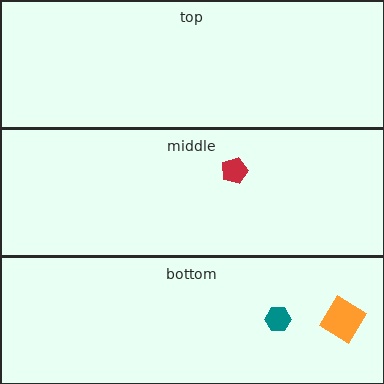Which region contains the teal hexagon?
The bottom region.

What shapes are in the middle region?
The red pentagon.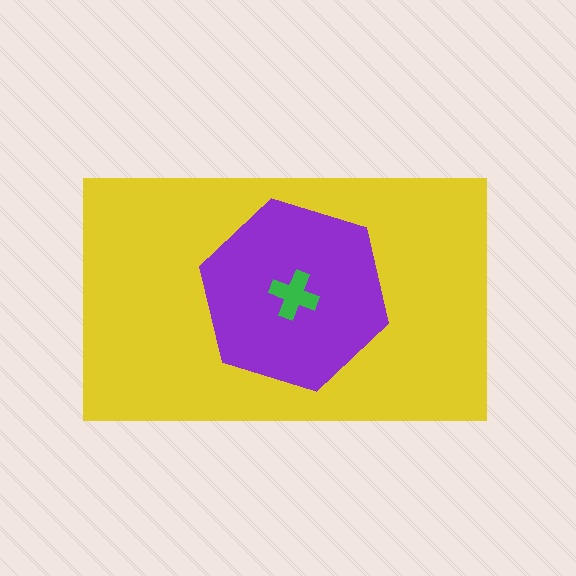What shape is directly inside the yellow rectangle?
The purple hexagon.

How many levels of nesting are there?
3.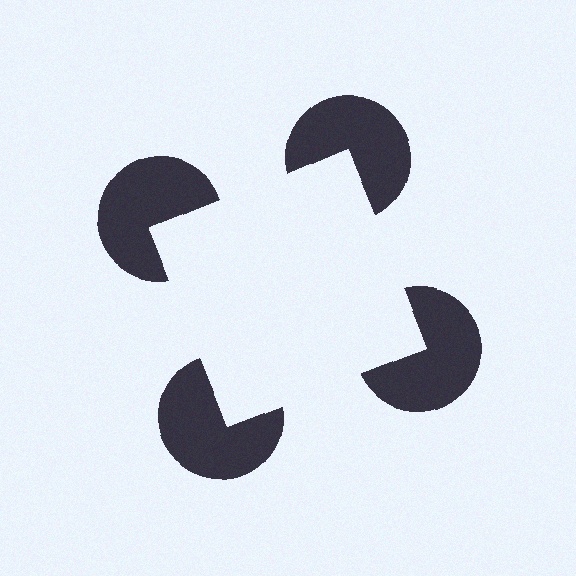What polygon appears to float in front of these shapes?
An illusory square — its edges are inferred from the aligned wedge cuts in the pac-man discs, not physically drawn.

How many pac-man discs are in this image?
There are 4 — one at each vertex of the illusory square.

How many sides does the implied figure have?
4 sides.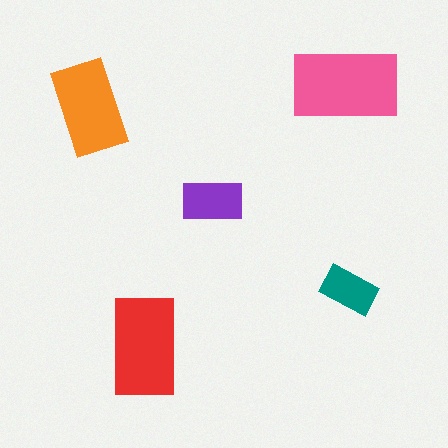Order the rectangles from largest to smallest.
the pink one, the red one, the orange one, the purple one, the teal one.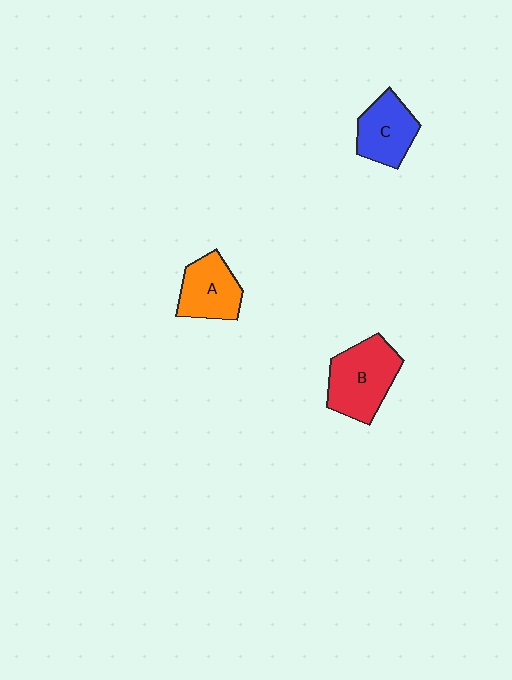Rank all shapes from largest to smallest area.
From largest to smallest: B (red), A (orange), C (blue).